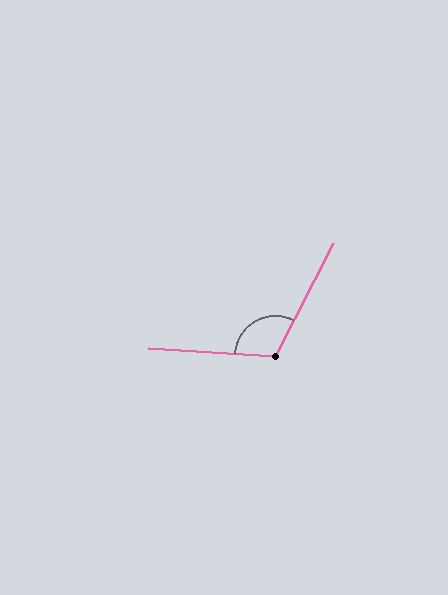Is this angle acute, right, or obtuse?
It is obtuse.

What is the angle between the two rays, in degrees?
Approximately 114 degrees.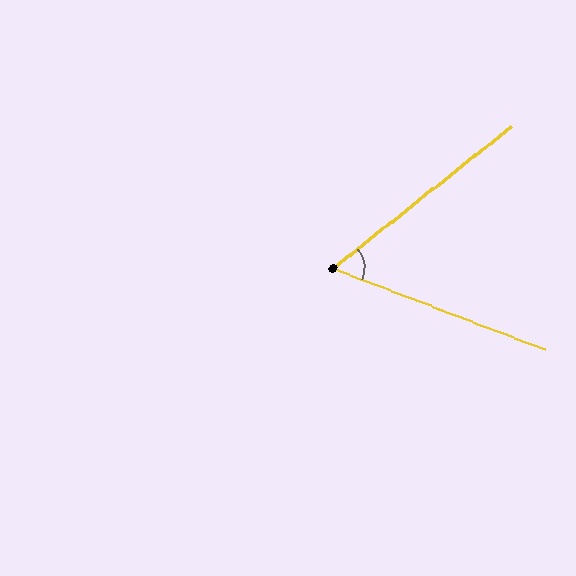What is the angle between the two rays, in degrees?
Approximately 59 degrees.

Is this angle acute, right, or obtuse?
It is acute.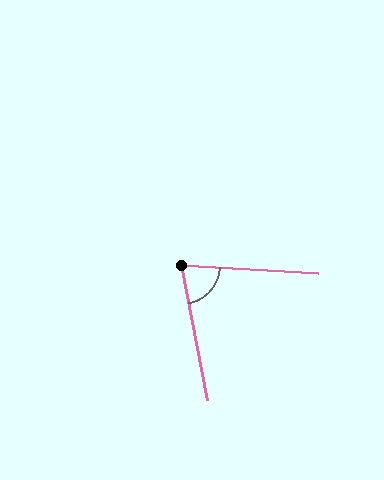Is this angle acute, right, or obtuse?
It is acute.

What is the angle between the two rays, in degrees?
Approximately 76 degrees.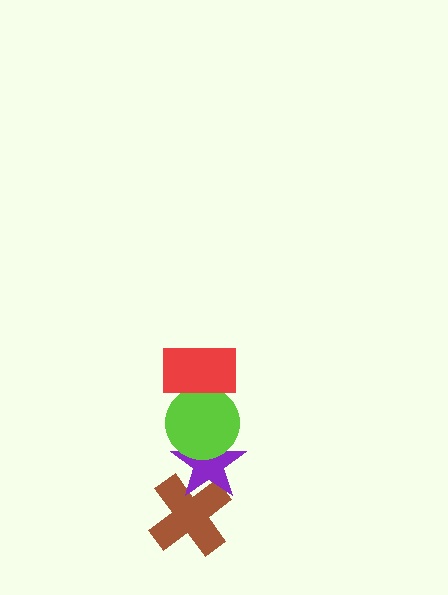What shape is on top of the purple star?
The lime circle is on top of the purple star.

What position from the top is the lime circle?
The lime circle is 2nd from the top.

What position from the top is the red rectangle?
The red rectangle is 1st from the top.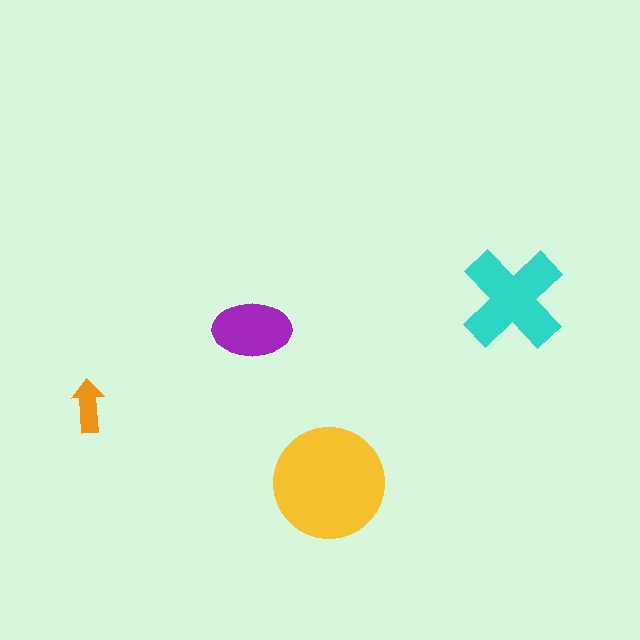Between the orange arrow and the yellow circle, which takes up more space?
The yellow circle.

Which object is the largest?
The yellow circle.